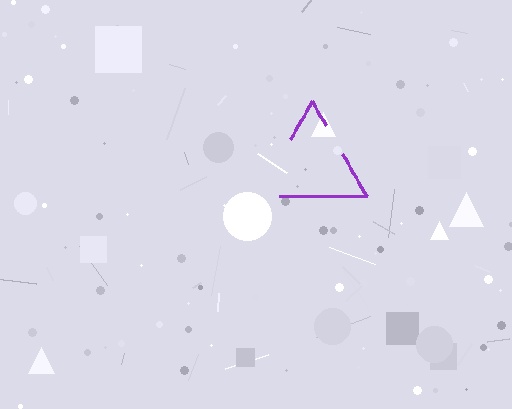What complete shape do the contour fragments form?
The contour fragments form a triangle.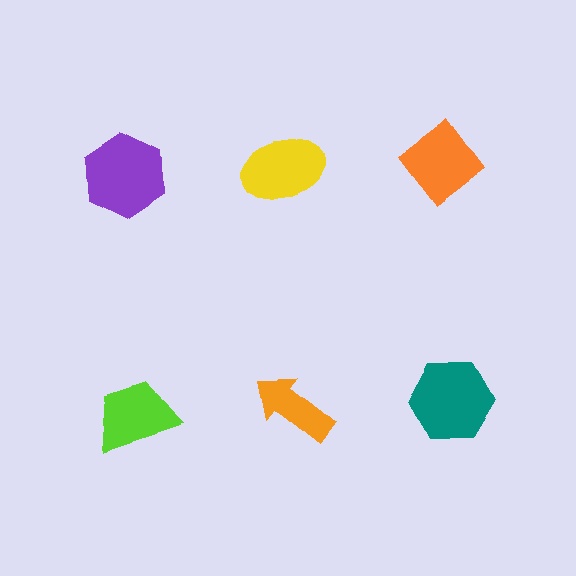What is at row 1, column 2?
A yellow ellipse.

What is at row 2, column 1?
A lime trapezoid.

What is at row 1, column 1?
A purple hexagon.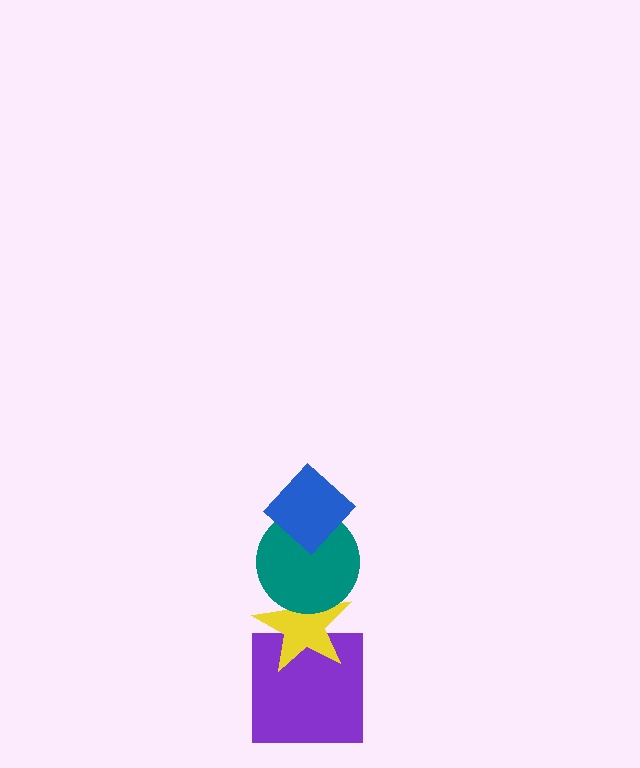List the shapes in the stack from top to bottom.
From top to bottom: the blue diamond, the teal circle, the yellow star, the purple square.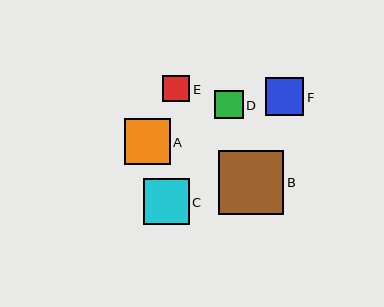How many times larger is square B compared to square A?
Square B is approximately 1.4 times the size of square A.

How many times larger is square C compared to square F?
Square C is approximately 1.2 times the size of square F.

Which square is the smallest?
Square E is the smallest with a size of approximately 27 pixels.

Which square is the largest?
Square B is the largest with a size of approximately 65 pixels.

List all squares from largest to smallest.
From largest to smallest: B, A, C, F, D, E.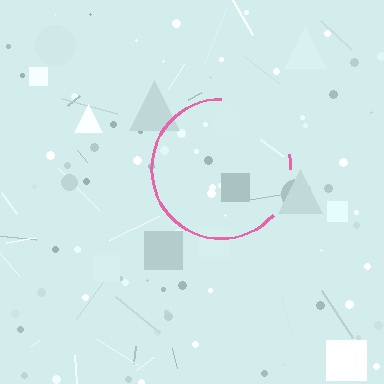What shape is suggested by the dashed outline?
The dashed outline suggests a circle.